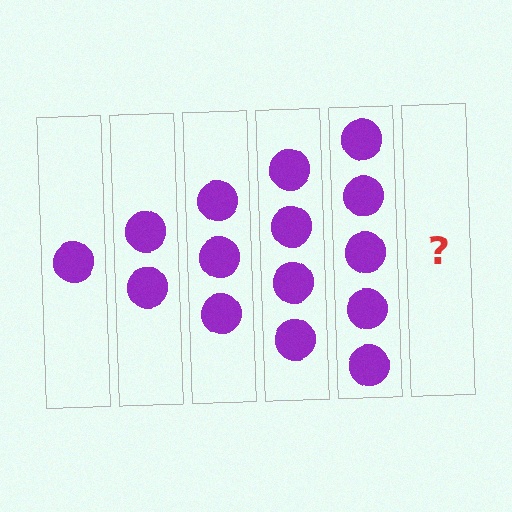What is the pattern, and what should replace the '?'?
The pattern is that each step adds one more circle. The '?' should be 6 circles.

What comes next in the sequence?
The next element should be 6 circles.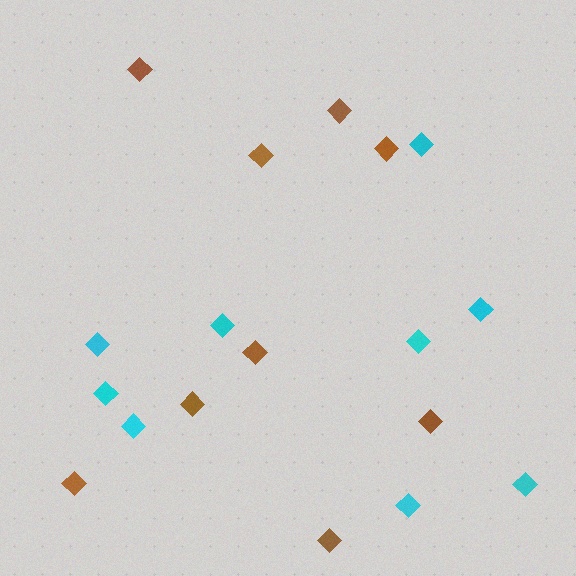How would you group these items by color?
There are 2 groups: one group of cyan diamonds (9) and one group of brown diamonds (9).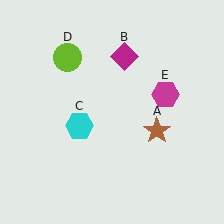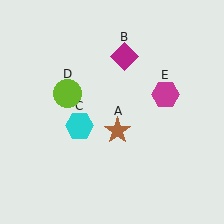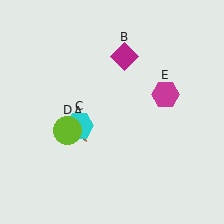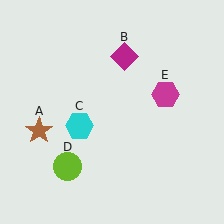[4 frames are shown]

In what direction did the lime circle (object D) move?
The lime circle (object D) moved down.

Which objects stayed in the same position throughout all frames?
Magenta diamond (object B) and cyan hexagon (object C) and magenta hexagon (object E) remained stationary.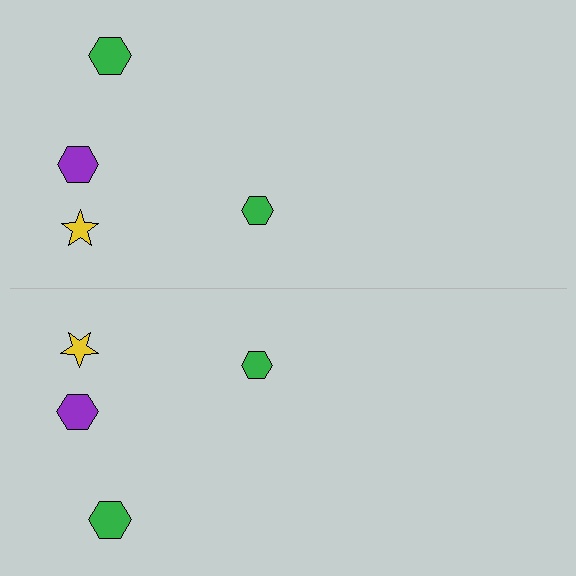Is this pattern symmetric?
Yes, this pattern has bilateral (reflection) symmetry.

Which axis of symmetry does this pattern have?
The pattern has a horizontal axis of symmetry running through the center of the image.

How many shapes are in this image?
There are 8 shapes in this image.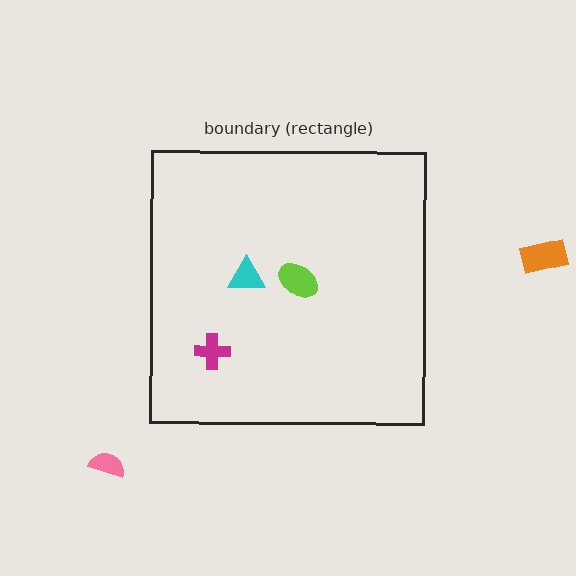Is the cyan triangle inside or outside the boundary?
Inside.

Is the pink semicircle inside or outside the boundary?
Outside.